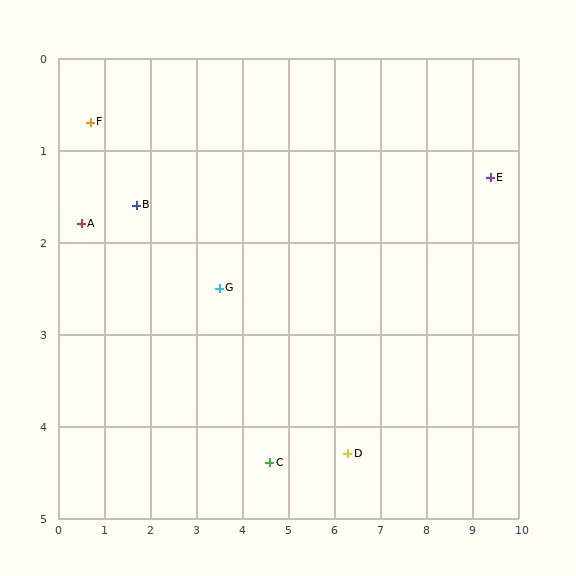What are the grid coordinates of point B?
Point B is at approximately (1.7, 1.6).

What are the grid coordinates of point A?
Point A is at approximately (0.5, 1.8).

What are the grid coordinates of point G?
Point G is at approximately (3.5, 2.5).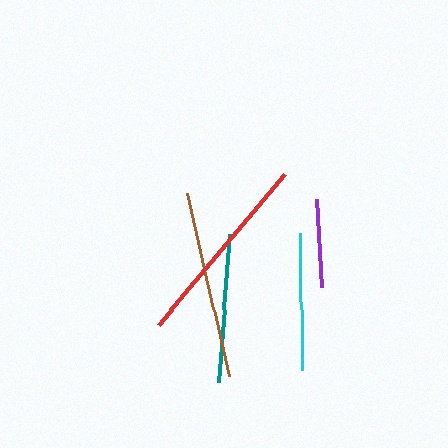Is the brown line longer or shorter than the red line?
The red line is longer than the brown line.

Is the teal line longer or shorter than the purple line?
The teal line is longer than the purple line.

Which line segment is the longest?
The red line is the longest at approximately 198 pixels.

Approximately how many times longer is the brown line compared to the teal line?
The brown line is approximately 1.3 times the length of the teal line.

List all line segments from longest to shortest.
From longest to shortest: red, brown, teal, cyan, purple.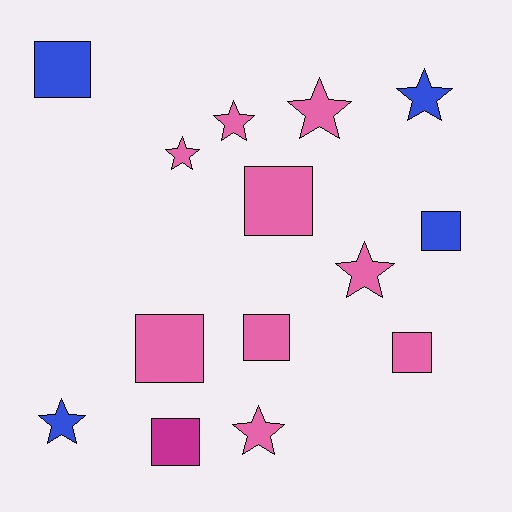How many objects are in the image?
There are 14 objects.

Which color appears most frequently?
Pink, with 9 objects.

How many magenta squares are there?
There is 1 magenta square.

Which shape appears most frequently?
Star, with 7 objects.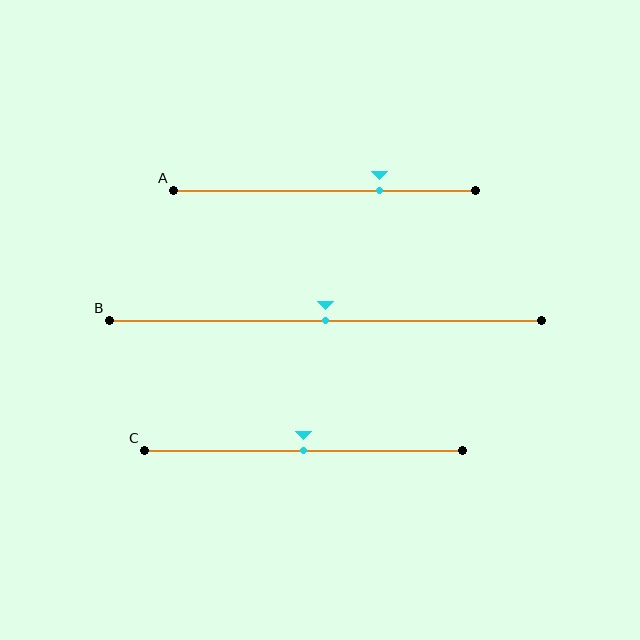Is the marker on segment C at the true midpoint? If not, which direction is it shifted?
Yes, the marker on segment C is at the true midpoint.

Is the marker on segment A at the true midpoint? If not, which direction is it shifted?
No, the marker on segment A is shifted to the right by about 18% of the segment length.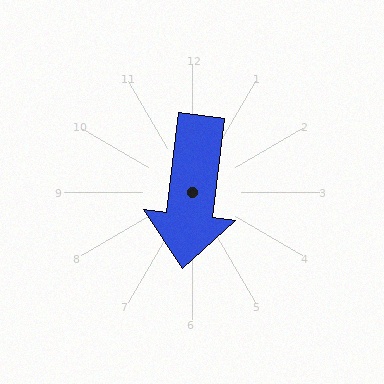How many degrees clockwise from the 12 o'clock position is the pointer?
Approximately 187 degrees.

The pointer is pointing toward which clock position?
Roughly 6 o'clock.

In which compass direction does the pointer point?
South.